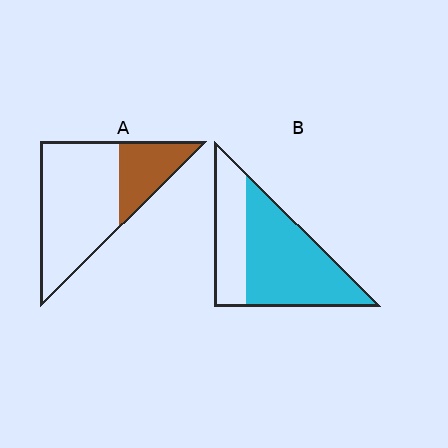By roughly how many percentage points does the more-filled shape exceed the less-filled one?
By roughly 35 percentage points (B over A).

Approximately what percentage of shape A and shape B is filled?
A is approximately 30% and B is approximately 65%.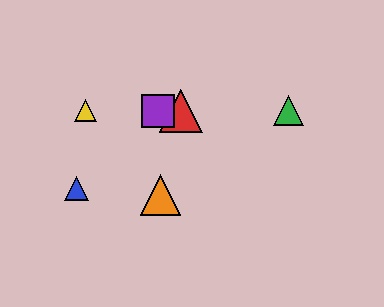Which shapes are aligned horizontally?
The red triangle, the green triangle, the yellow triangle, the purple square are aligned horizontally.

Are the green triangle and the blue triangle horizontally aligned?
No, the green triangle is at y≈111 and the blue triangle is at y≈189.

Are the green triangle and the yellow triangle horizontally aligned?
Yes, both are at y≈111.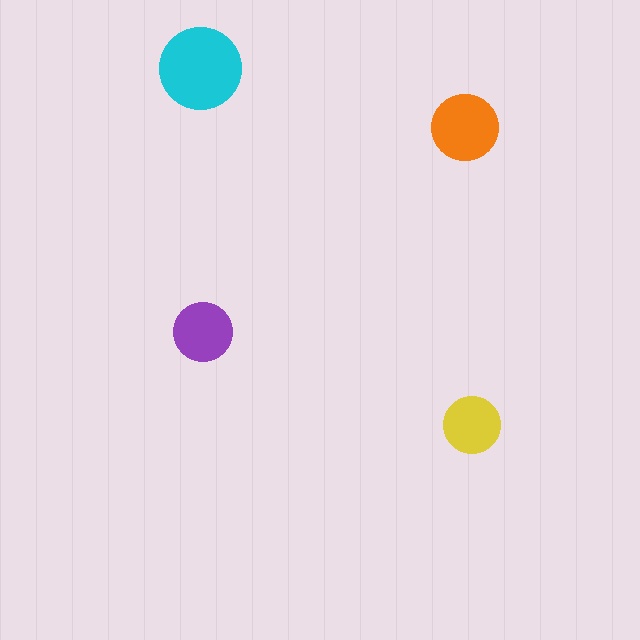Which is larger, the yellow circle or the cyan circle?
The cyan one.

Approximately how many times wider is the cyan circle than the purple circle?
About 1.5 times wider.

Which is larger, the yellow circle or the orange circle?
The orange one.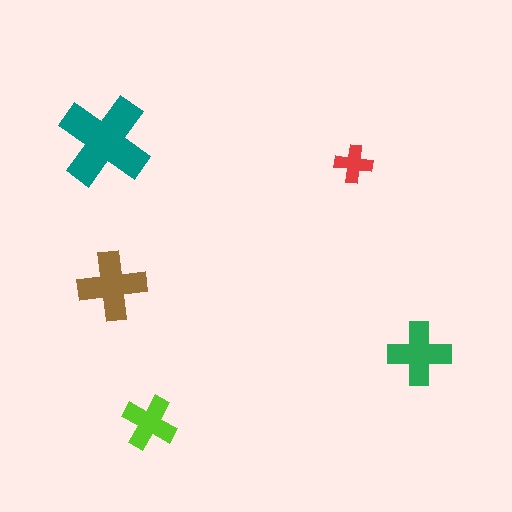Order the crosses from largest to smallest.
the teal one, the brown one, the green one, the lime one, the red one.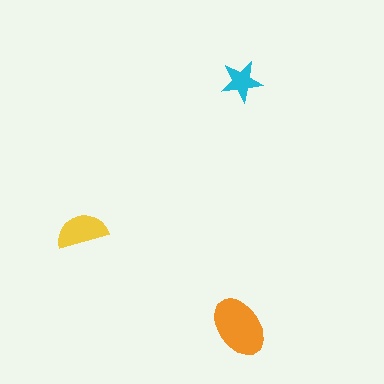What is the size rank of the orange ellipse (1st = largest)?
1st.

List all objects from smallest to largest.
The cyan star, the yellow semicircle, the orange ellipse.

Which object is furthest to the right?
The cyan star is rightmost.